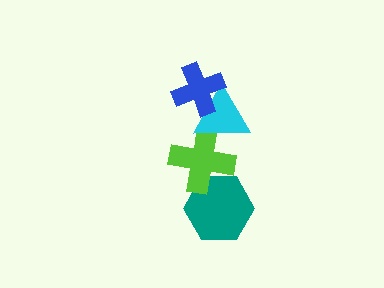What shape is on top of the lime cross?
The cyan triangle is on top of the lime cross.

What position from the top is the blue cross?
The blue cross is 1st from the top.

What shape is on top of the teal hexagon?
The lime cross is on top of the teal hexagon.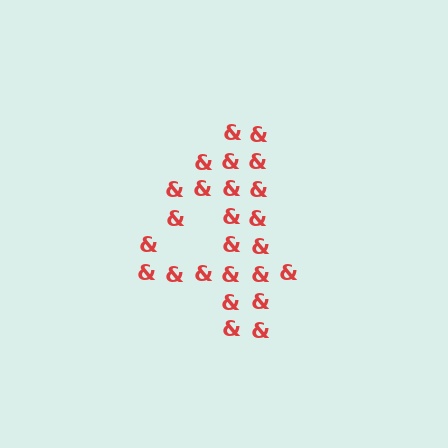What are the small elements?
The small elements are ampersands.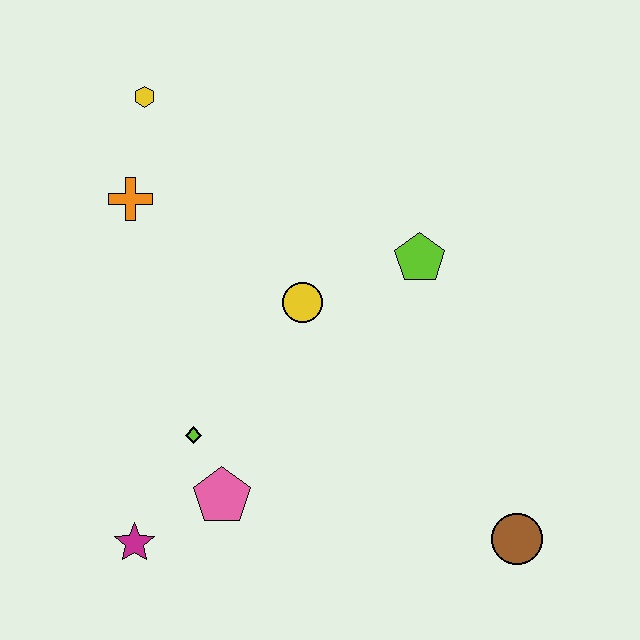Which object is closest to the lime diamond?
The pink pentagon is closest to the lime diamond.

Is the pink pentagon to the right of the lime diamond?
Yes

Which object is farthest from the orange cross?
The brown circle is farthest from the orange cross.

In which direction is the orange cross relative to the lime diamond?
The orange cross is above the lime diamond.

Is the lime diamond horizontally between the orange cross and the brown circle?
Yes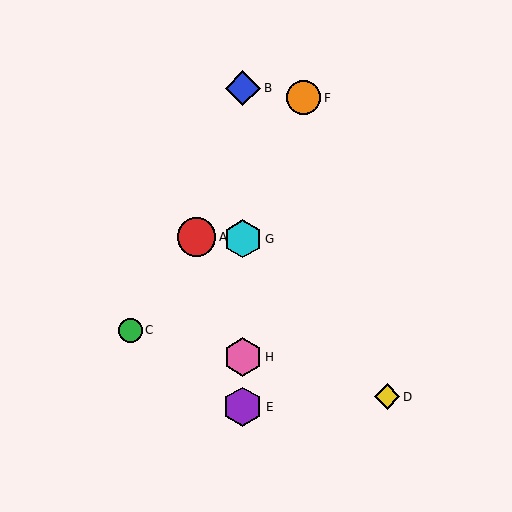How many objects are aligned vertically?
4 objects (B, E, G, H) are aligned vertically.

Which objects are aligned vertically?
Objects B, E, G, H are aligned vertically.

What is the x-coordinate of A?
Object A is at x≈197.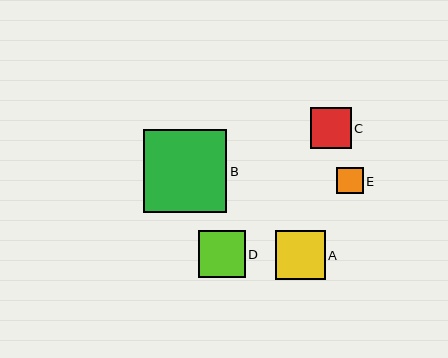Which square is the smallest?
Square E is the smallest with a size of approximately 26 pixels.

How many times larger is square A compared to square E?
Square A is approximately 1.9 times the size of square E.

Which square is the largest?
Square B is the largest with a size of approximately 83 pixels.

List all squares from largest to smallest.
From largest to smallest: B, A, D, C, E.